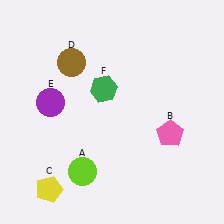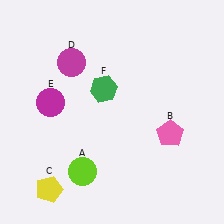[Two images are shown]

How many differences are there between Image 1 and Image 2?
There are 2 differences between the two images.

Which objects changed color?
D changed from brown to magenta. E changed from purple to magenta.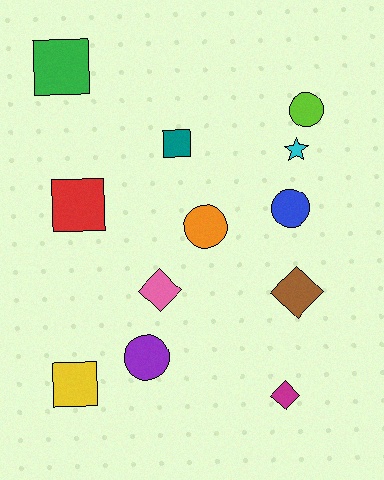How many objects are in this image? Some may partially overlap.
There are 12 objects.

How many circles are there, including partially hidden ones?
There are 4 circles.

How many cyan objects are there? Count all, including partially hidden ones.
There is 1 cyan object.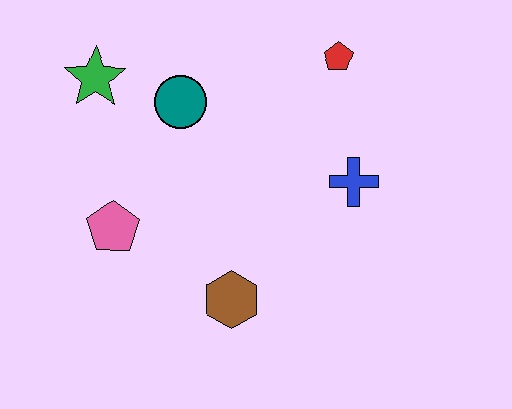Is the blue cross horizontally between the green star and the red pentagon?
No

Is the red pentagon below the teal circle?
No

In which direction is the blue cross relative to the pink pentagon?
The blue cross is to the right of the pink pentagon.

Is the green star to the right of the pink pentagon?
No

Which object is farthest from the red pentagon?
The pink pentagon is farthest from the red pentagon.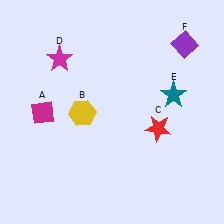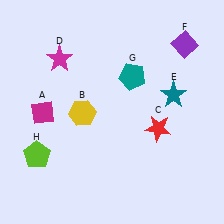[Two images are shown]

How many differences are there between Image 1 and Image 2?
There are 2 differences between the two images.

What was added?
A teal pentagon (G), a lime pentagon (H) were added in Image 2.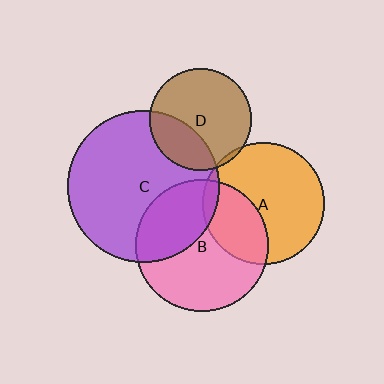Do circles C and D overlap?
Yes.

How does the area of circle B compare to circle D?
Approximately 1.7 times.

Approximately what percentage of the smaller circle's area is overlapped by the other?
Approximately 30%.